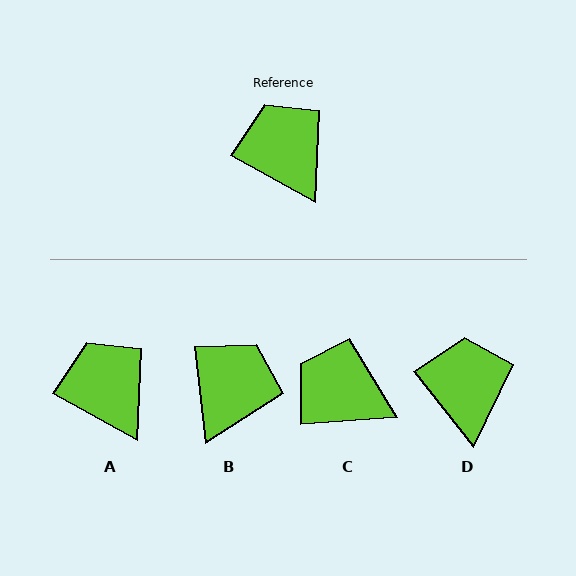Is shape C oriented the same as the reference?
No, it is off by about 33 degrees.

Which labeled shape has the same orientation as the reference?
A.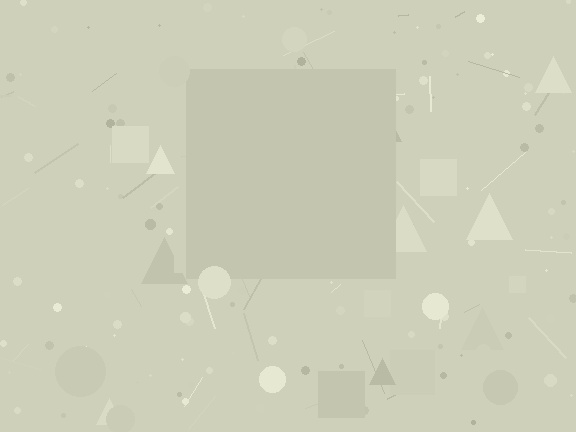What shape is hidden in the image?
A square is hidden in the image.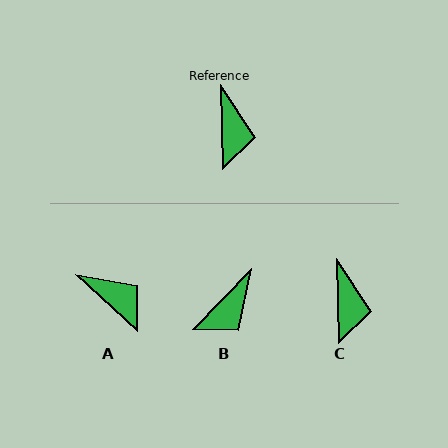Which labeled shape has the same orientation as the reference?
C.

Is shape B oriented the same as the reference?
No, it is off by about 44 degrees.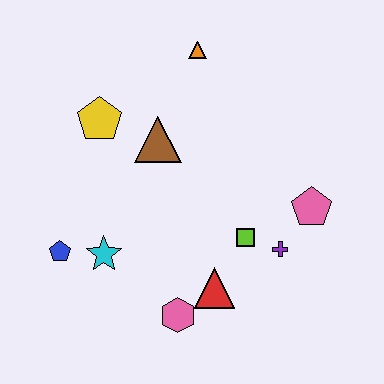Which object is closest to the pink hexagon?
The red triangle is closest to the pink hexagon.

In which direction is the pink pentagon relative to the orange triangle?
The pink pentagon is below the orange triangle.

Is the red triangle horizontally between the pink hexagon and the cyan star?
No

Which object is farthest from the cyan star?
The orange triangle is farthest from the cyan star.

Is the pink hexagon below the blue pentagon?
Yes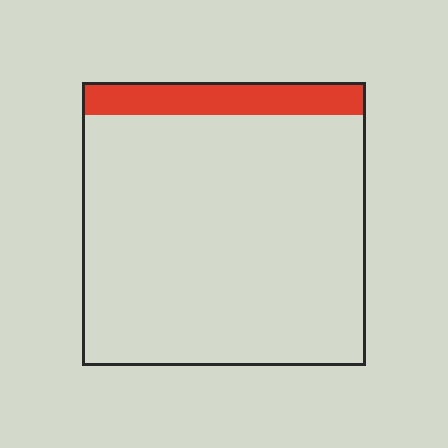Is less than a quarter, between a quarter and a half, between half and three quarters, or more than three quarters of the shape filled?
Less than a quarter.